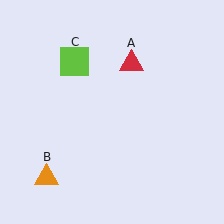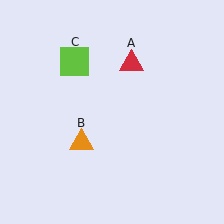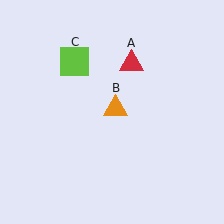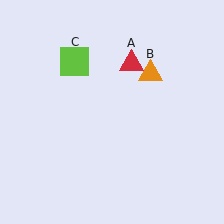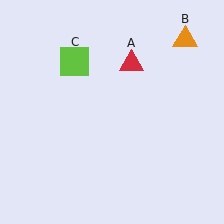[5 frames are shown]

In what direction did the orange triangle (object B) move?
The orange triangle (object B) moved up and to the right.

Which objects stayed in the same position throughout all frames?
Red triangle (object A) and lime square (object C) remained stationary.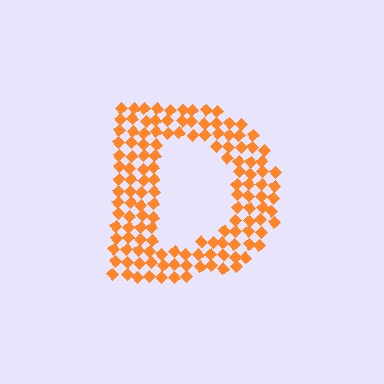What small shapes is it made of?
It is made of small diamonds.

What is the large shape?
The large shape is the letter D.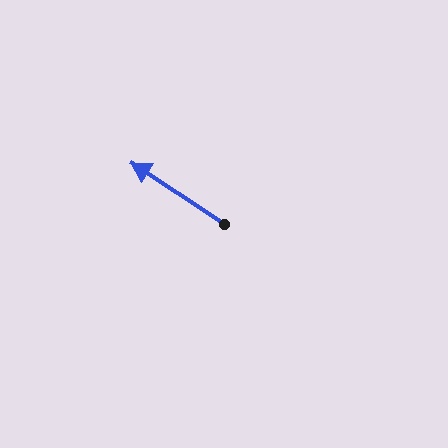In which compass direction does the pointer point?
Northwest.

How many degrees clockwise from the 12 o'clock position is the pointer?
Approximately 304 degrees.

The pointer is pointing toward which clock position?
Roughly 10 o'clock.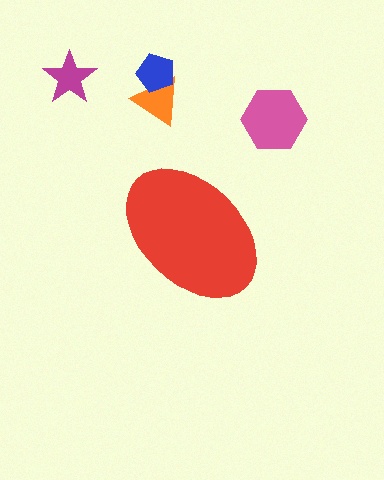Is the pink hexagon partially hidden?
No, the pink hexagon is fully visible.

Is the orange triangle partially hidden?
No, the orange triangle is fully visible.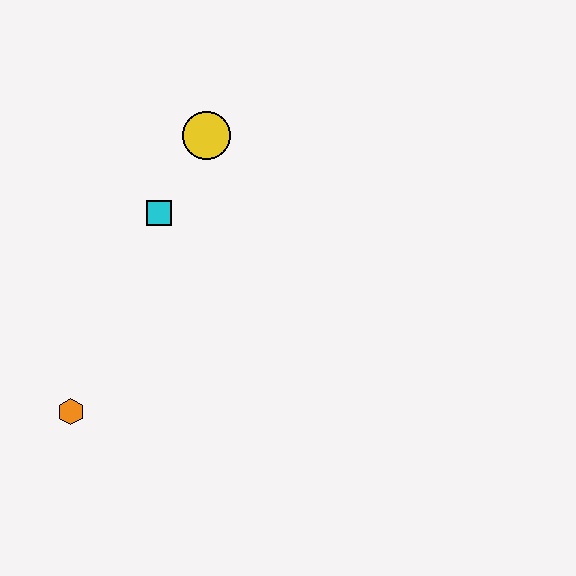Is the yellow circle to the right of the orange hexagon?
Yes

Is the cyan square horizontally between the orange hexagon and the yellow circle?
Yes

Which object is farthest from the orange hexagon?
The yellow circle is farthest from the orange hexagon.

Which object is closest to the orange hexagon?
The cyan square is closest to the orange hexagon.